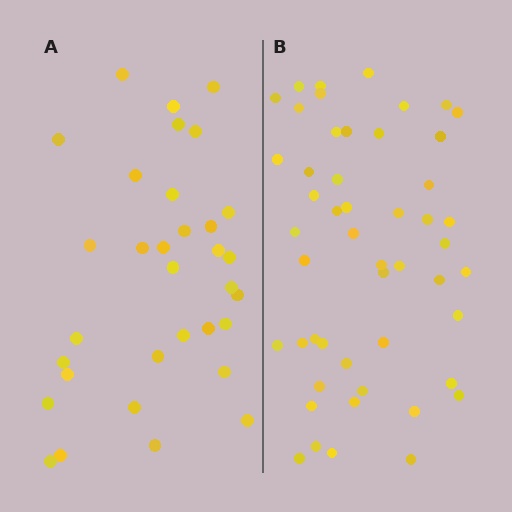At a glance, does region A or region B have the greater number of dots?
Region B (the right region) has more dots.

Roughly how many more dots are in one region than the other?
Region B has approximately 15 more dots than region A.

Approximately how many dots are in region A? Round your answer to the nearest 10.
About 30 dots. (The exact count is 33, which rounds to 30.)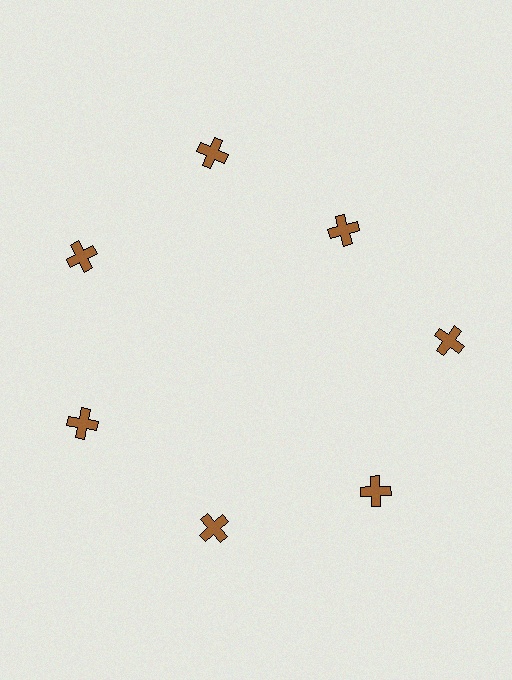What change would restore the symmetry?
The symmetry would be restored by moving it outward, back onto the ring so that all 7 crosses sit at equal angles and equal distance from the center.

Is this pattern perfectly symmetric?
No. The 7 brown crosses are arranged in a ring, but one element near the 1 o'clock position is pulled inward toward the center, breaking the 7-fold rotational symmetry.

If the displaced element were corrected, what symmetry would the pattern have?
It would have 7-fold rotational symmetry — the pattern would map onto itself every 51 degrees.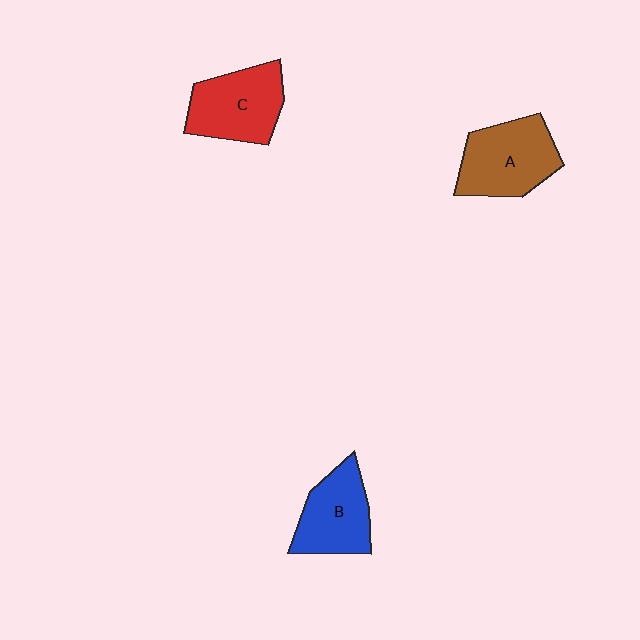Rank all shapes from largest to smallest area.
From largest to smallest: A (brown), C (red), B (blue).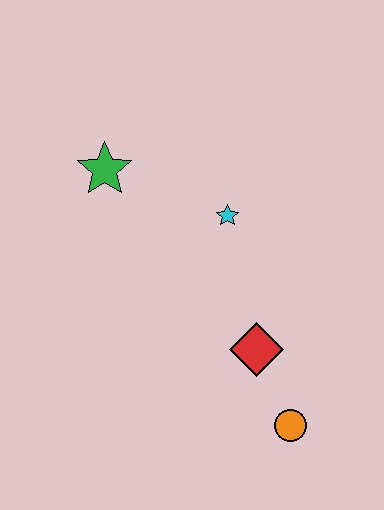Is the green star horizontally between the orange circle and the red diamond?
No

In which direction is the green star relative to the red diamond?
The green star is above the red diamond.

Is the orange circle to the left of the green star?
No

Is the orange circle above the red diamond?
No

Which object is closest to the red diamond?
The orange circle is closest to the red diamond.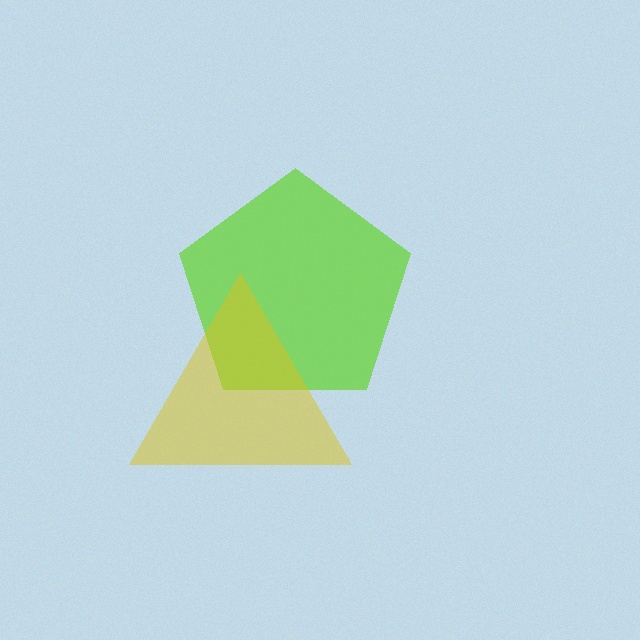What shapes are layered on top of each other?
The layered shapes are: a lime pentagon, a yellow triangle.